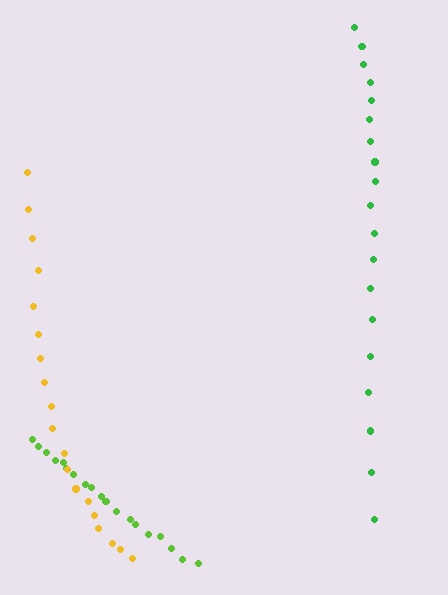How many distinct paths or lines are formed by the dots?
There are 3 distinct paths.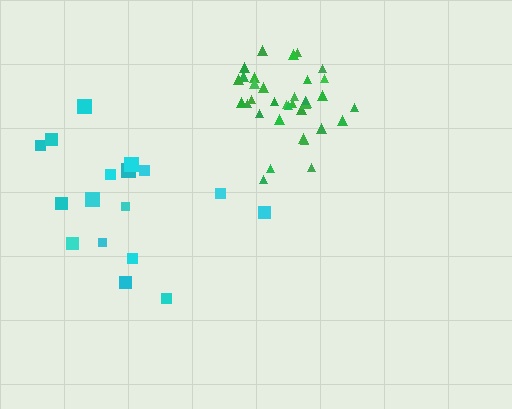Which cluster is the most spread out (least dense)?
Cyan.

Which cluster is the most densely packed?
Green.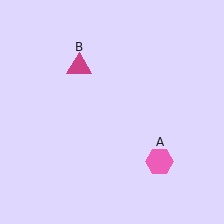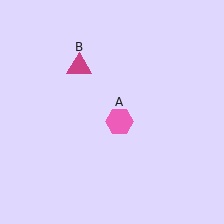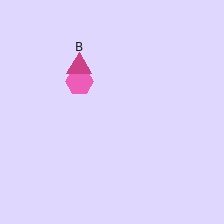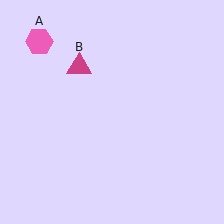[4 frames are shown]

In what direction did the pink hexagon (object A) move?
The pink hexagon (object A) moved up and to the left.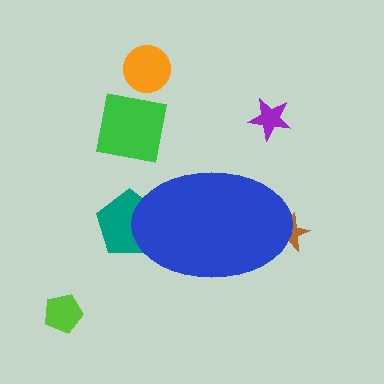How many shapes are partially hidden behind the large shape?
2 shapes are partially hidden.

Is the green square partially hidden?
No, the green square is fully visible.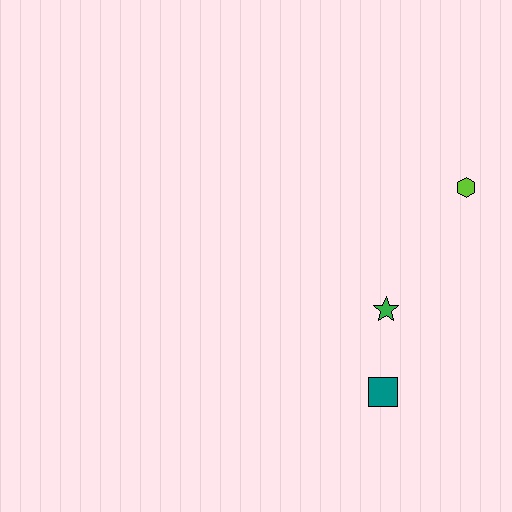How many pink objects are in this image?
There are no pink objects.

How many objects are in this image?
There are 3 objects.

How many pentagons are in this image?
There are no pentagons.